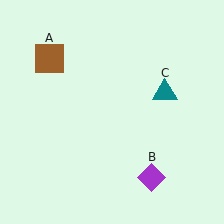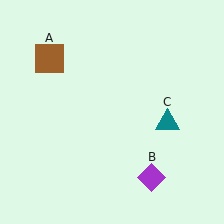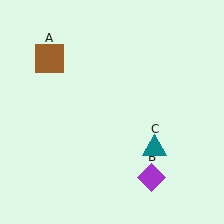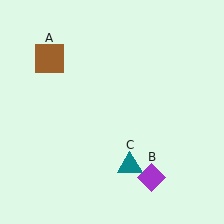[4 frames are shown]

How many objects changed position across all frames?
1 object changed position: teal triangle (object C).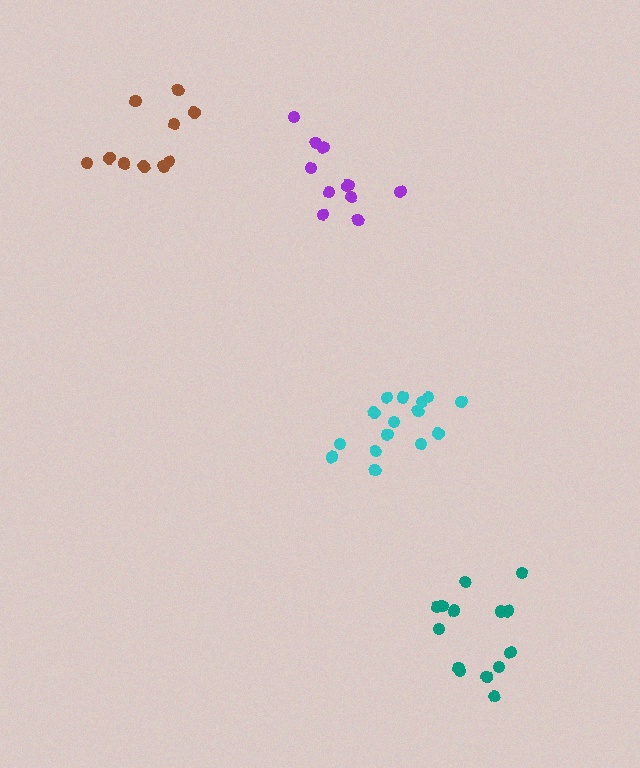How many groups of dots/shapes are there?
There are 4 groups.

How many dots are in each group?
Group 1: 15 dots, Group 2: 14 dots, Group 3: 11 dots, Group 4: 10 dots (50 total).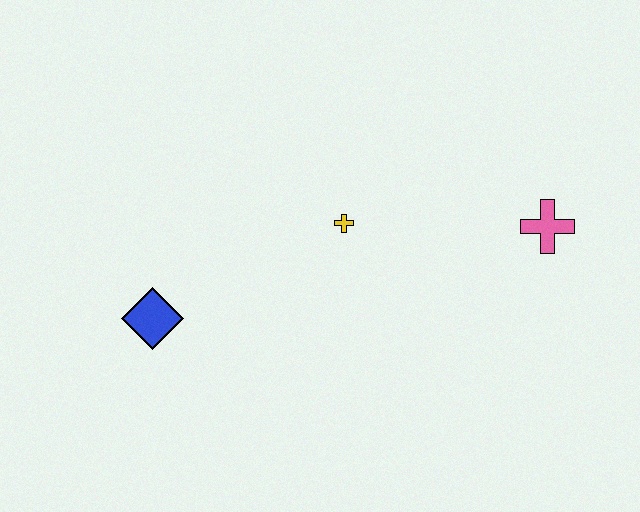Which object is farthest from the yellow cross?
The blue diamond is farthest from the yellow cross.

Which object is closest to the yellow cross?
The pink cross is closest to the yellow cross.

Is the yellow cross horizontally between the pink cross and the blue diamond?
Yes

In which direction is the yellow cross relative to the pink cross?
The yellow cross is to the left of the pink cross.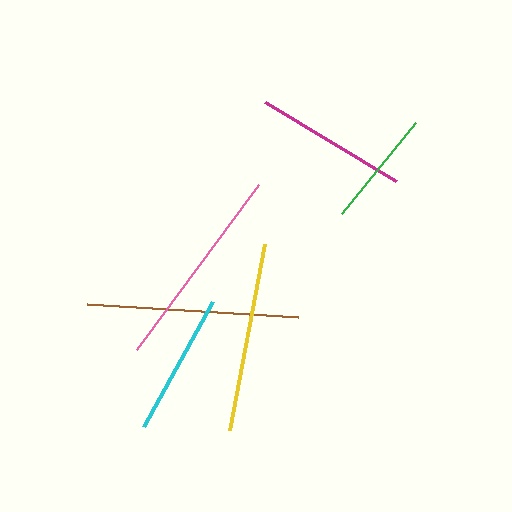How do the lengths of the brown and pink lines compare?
The brown and pink lines are approximately the same length.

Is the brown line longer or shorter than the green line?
The brown line is longer than the green line.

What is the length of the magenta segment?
The magenta segment is approximately 153 pixels long.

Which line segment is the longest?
The brown line is the longest at approximately 211 pixels.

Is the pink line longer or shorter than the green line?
The pink line is longer than the green line.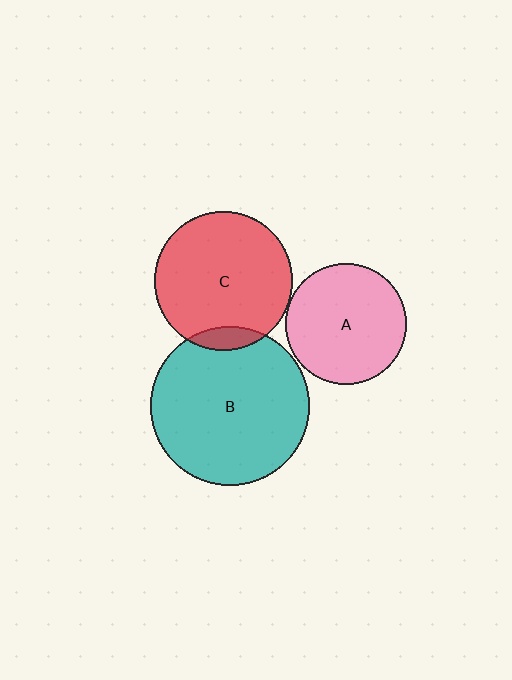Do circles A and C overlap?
Yes.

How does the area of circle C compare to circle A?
Approximately 1.3 times.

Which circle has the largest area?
Circle B (teal).